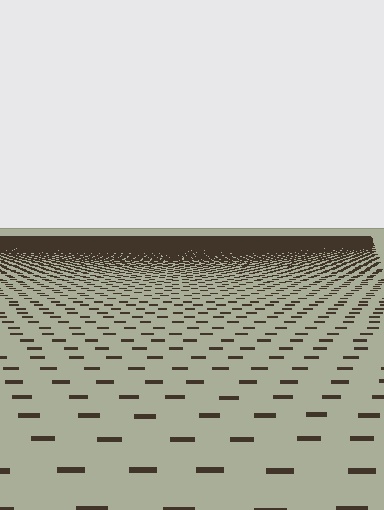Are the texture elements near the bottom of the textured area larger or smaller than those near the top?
Larger. Near the bottom, elements are closer to the viewer and appear at a bigger on-screen size.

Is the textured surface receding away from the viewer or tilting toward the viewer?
The surface is receding away from the viewer. Texture elements get smaller and denser toward the top.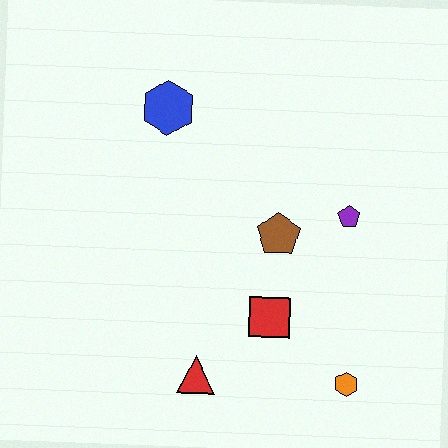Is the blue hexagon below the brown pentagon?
No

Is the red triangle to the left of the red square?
Yes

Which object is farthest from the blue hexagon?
The orange hexagon is farthest from the blue hexagon.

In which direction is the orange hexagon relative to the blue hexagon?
The orange hexagon is below the blue hexagon.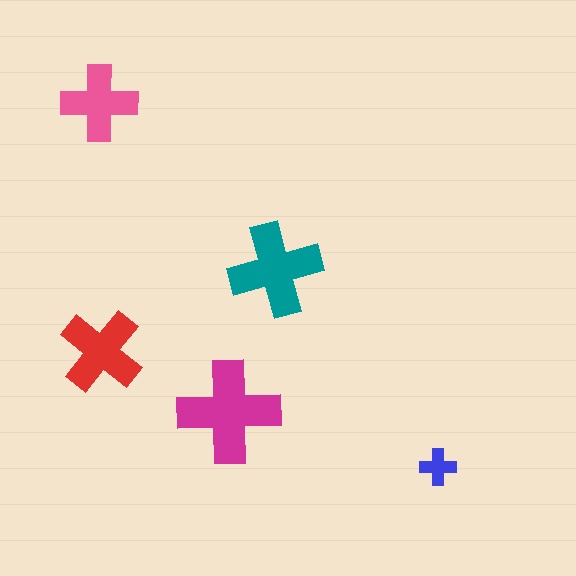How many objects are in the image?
There are 5 objects in the image.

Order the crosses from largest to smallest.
the magenta one, the teal one, the red one, the pink one, the blue one.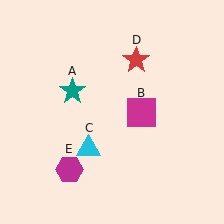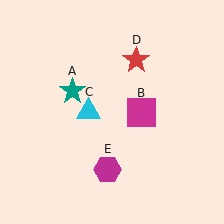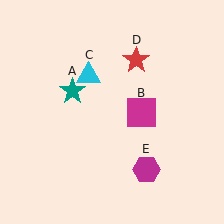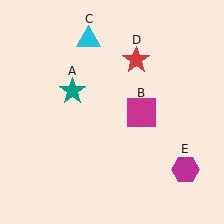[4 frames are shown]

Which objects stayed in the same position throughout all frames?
Teal star (object A) and magenta square (object B) and red star (object D) remained stationary.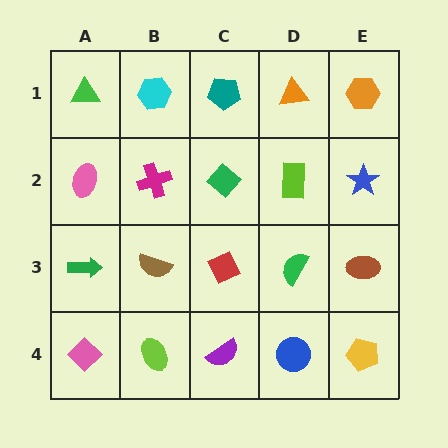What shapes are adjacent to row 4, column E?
A brown ellipse (row 3, column E), a blue circle (row 4, column D).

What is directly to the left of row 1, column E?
An orange triangle.